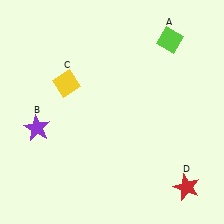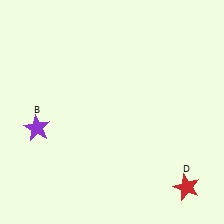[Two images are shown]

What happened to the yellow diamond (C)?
The yellow diamond (C) was removed in Image 2. It was in the top-left area of Image 1.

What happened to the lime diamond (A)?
The lime diamond (A) was removed in Image 2. It was in the top-right area of Image 1.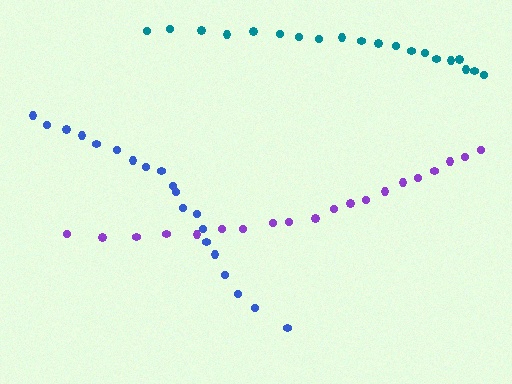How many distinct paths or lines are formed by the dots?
There are 3 distinct paths.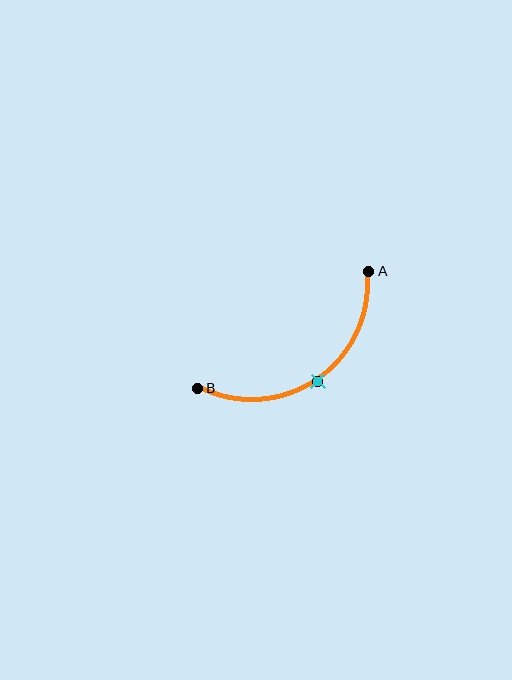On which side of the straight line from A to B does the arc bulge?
The arc bulges below and to the right of the straight line connecting A and B.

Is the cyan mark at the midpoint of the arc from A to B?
Yes. The cyan mark lies on the arc at equal arc-length from both A and B — it is the arc midpoint.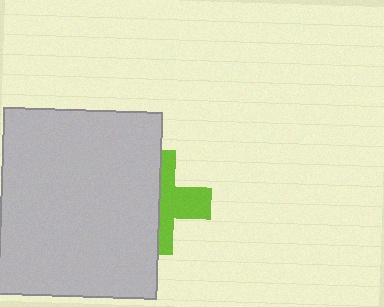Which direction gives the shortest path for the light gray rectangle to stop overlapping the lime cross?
Moving left gives the shortest separation.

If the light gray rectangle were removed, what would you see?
You would see the complete lime cross.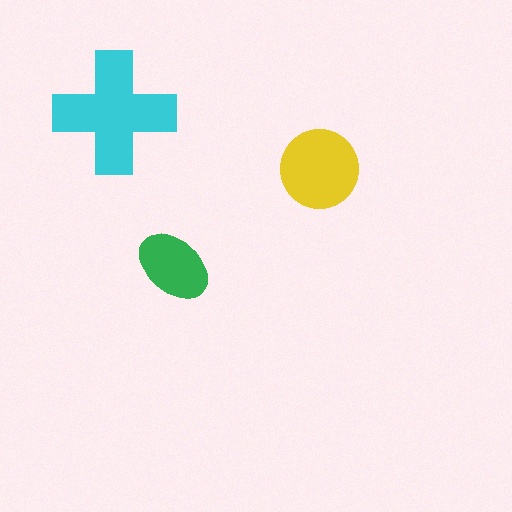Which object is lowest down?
The green ellipse is bottommost.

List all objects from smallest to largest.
The green ellipse, the yellow circle, the cyan cross.